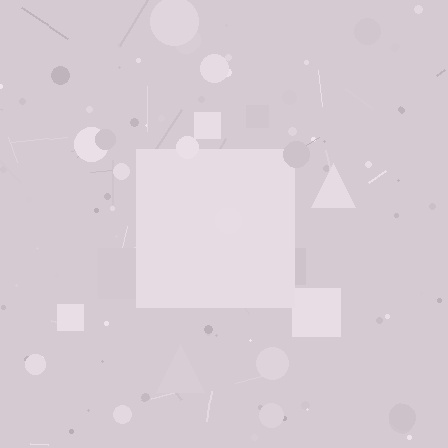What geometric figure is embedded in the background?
A square is embedded in the background.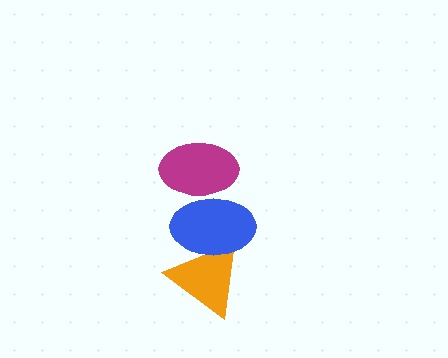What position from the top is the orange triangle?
The orange triangle is 3rd from the top.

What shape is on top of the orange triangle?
The blue ellipse is on top of the orange triangle.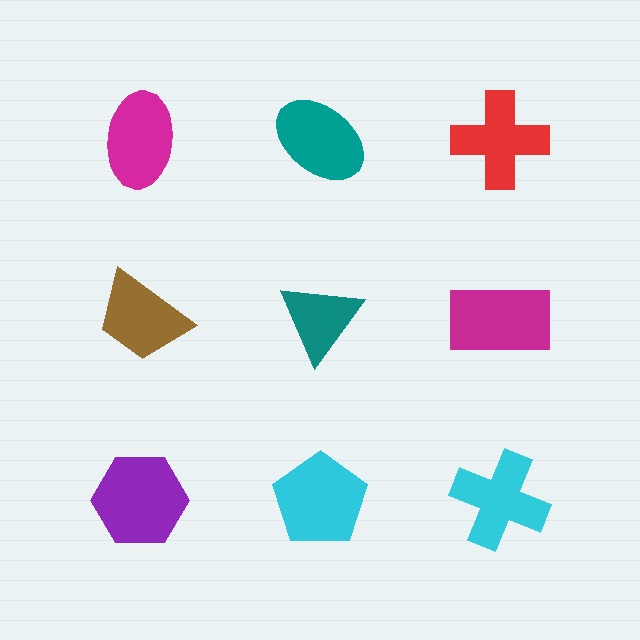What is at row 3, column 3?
A cyan cross.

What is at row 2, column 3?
A magenta rectangle.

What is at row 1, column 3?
A red cross.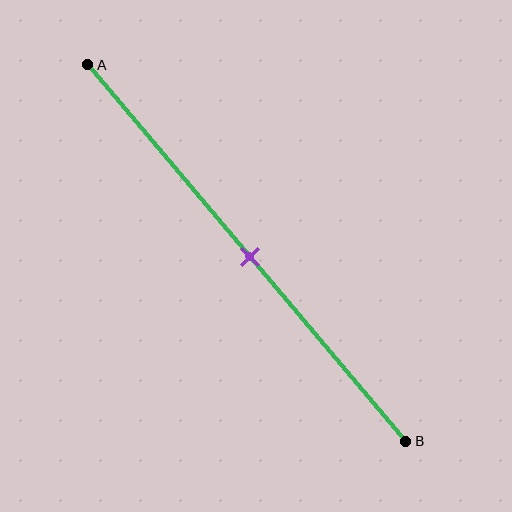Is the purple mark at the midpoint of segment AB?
Yes, the mark is approximately at the midpoint.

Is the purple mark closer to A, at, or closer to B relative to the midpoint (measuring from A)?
The purple mark is approximately at the midpoint of segment AB.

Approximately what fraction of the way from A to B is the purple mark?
The purple mark is approximately 50% of the way from A to B.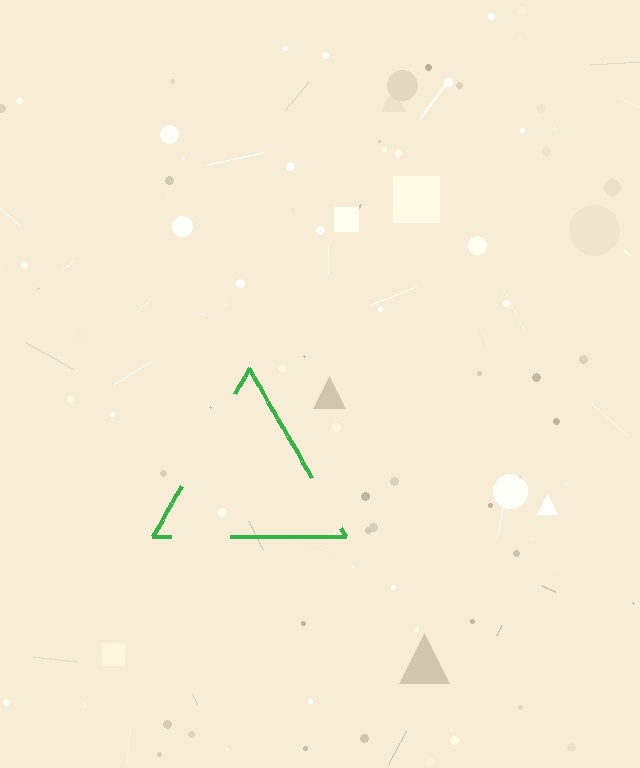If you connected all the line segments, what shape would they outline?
They would outline a triangle.